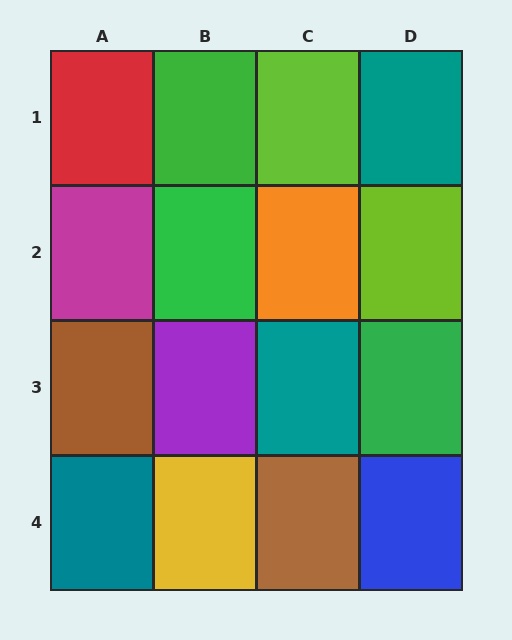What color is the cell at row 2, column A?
Magenta.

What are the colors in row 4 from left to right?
Teal, yellow, brown, blue.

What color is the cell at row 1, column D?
Teal.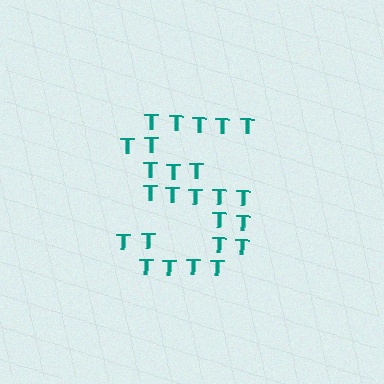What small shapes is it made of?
It is made of small letter T's.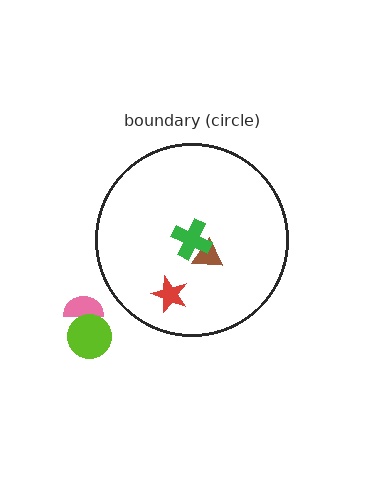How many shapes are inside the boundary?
3 inside, 2 outside.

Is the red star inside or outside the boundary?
Inside.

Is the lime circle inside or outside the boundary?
Outside.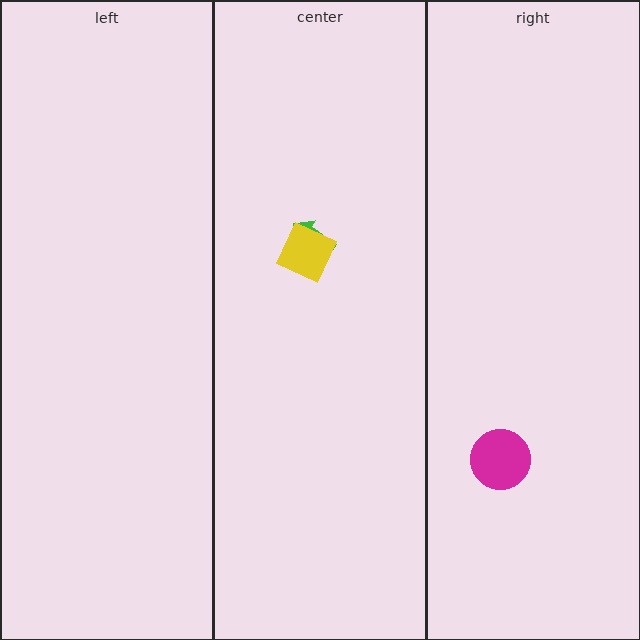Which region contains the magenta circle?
The right region.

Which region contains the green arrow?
The center region.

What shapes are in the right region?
The magenta circle.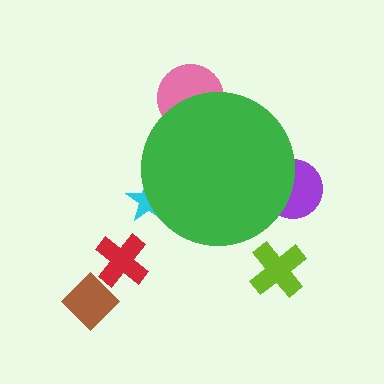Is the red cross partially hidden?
No, the red cross is fully visible.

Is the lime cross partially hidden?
No, the lime cross is fully visible.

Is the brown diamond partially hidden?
No, the brown diamond is fully visible.